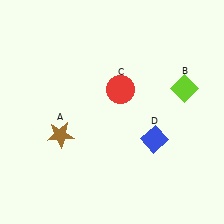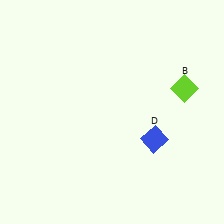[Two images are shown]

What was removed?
The red circle (C), the brown star (A) were removed in Image 2.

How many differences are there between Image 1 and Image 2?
There are 2 differences between the two images.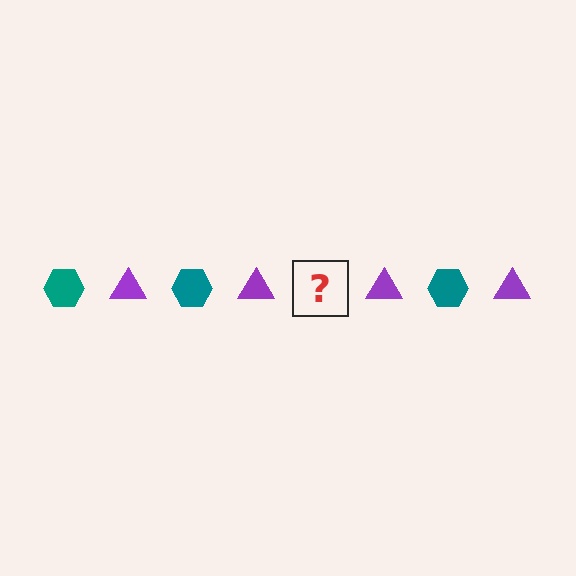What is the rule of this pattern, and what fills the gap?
The rule is that the pattern alternates between teal hexagon and purple triangle. The gap should be filled with a teal hexagon.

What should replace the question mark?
The question mark should be replaced with a teal hexagon.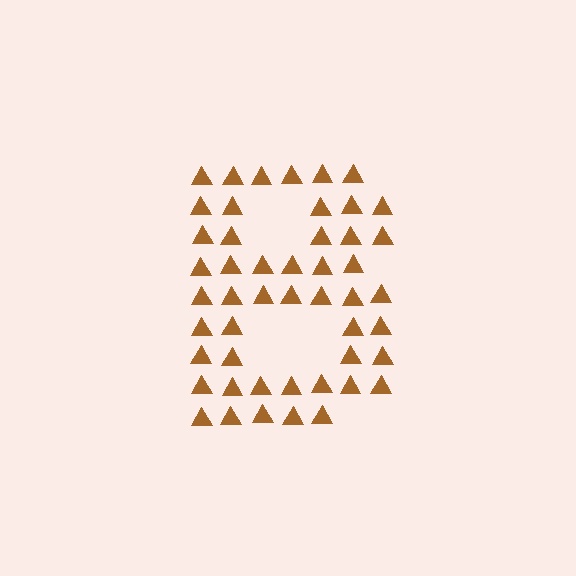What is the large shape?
The large shape is the letter B.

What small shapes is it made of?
It is made of small triangles.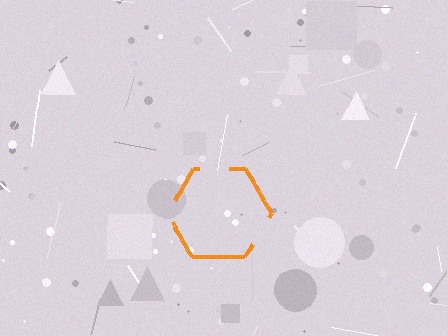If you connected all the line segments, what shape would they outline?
They would outline a hexagon.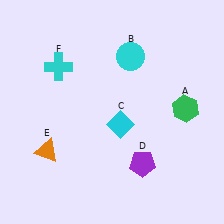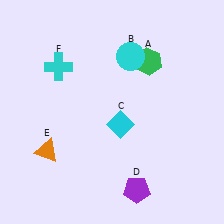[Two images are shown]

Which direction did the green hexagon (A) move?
The green hexagon (A) moved up.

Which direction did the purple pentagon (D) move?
The purple pentagon (D) moved down.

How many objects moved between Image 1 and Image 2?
2 objects moved between the two images.